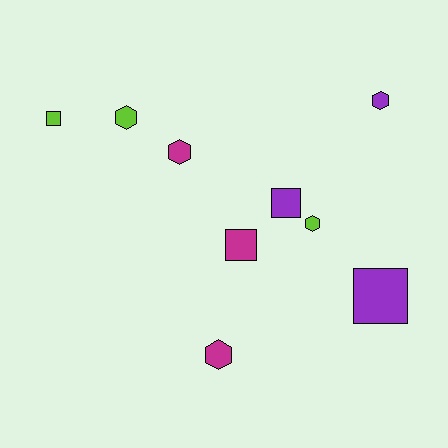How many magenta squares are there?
There is 1 magenta square.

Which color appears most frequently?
Lime, with 3 objects.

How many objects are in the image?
There are 9 objects.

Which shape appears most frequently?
Hexagon, with 5 objects.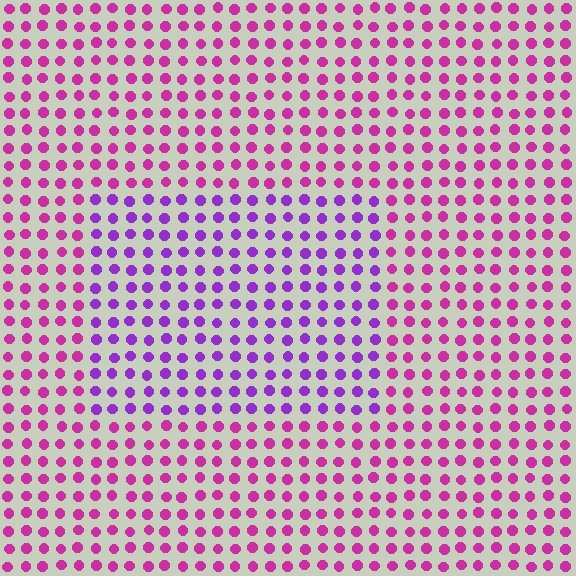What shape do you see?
I see a rectangle.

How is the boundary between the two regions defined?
The boundary is defined purely by a slight shift in hue (about 37 degrees). Spacing, size, and orientation are identical on both sides.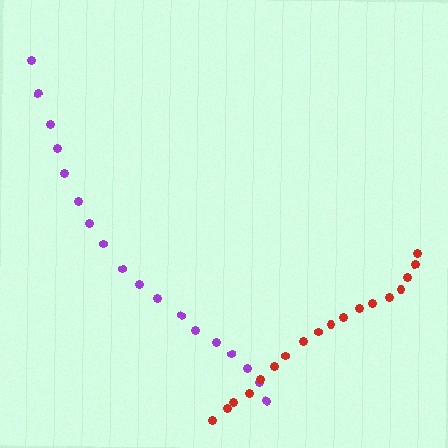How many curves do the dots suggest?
There are 2 distinct paths.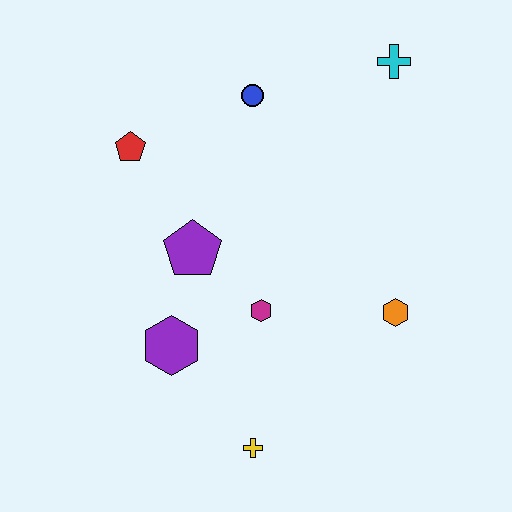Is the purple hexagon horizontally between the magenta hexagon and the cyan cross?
No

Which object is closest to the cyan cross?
The blue circle is closest to the cyan cross.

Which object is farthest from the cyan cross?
The yellow cross is farthest from the cyan cross.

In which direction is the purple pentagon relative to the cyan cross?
The purple pentagon is to the left of the cyan cross.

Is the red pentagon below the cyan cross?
Yes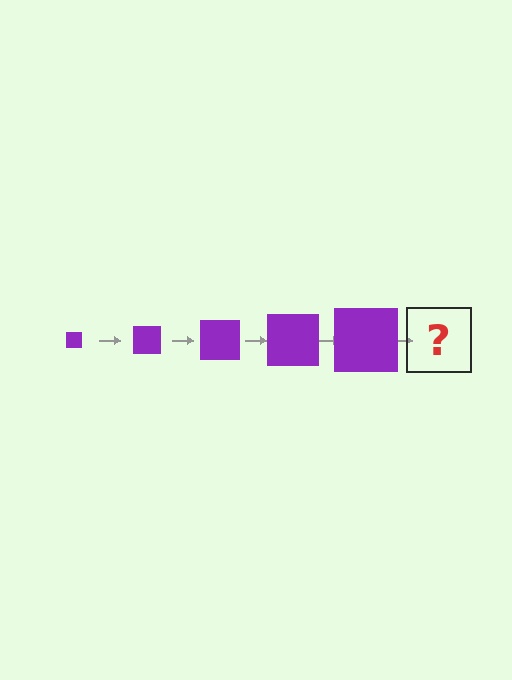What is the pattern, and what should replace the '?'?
The pattern is that the square gets progressively larger each step. The '?' should be a purple square, larger than the previous one.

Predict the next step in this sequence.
The next step is a purple square, larger than the previous one.